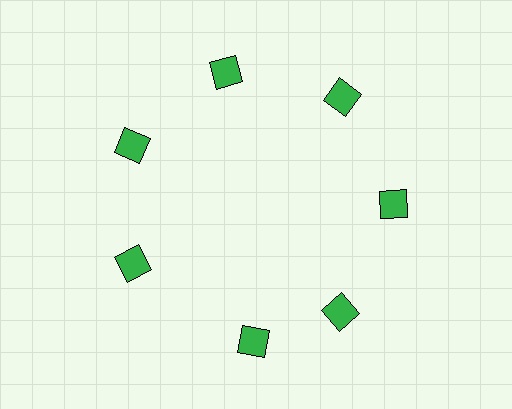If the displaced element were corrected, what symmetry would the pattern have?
It would have 7-fold rotational symmetry — the pattern would map onto itself every 51 degrees.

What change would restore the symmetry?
The symmetry would be restored by rotating it back into even spacing with its neighbors so that all 7 squares sit at equal angles and equal distance from the center.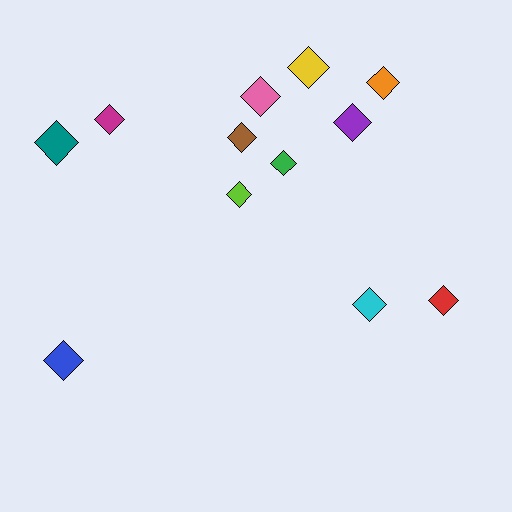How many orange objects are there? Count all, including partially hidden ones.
There is 1 orange object.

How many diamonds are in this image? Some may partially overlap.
There are 12 diamonds.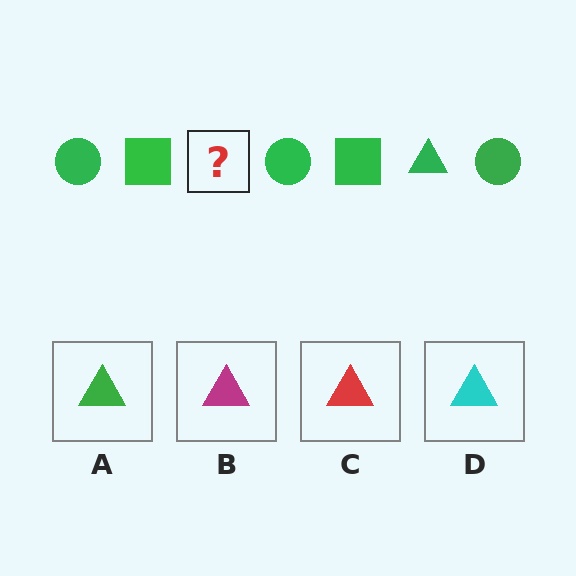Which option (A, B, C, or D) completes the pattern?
A.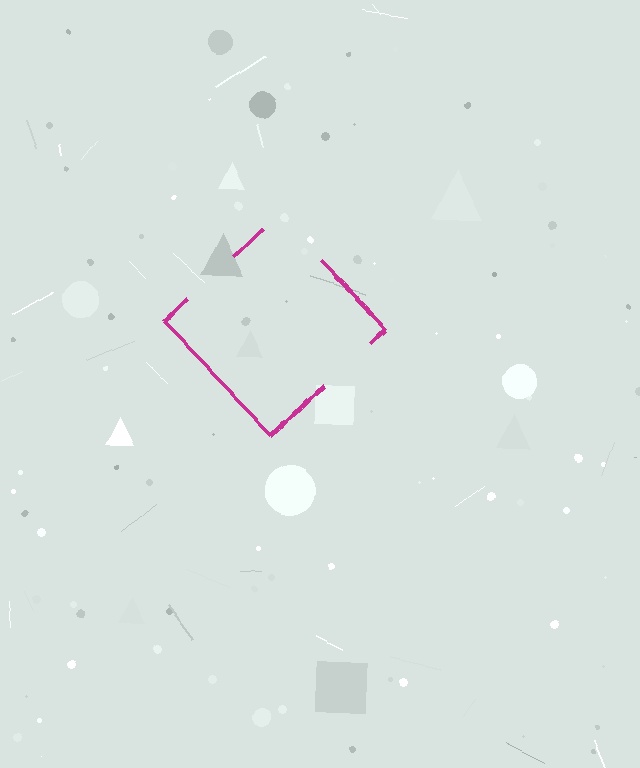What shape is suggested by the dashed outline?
The dashed outline suggests a diamond.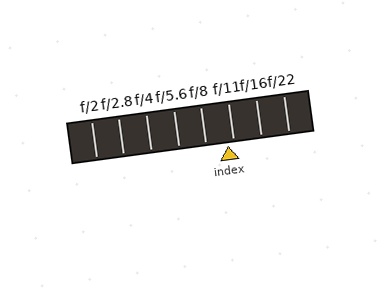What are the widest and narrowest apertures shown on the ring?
The widest aperture shown is f/2 and the narrowest is f/22.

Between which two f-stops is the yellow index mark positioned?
The index mark is between f/8 and f/11.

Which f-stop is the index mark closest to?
The index mark is closest to f/11.